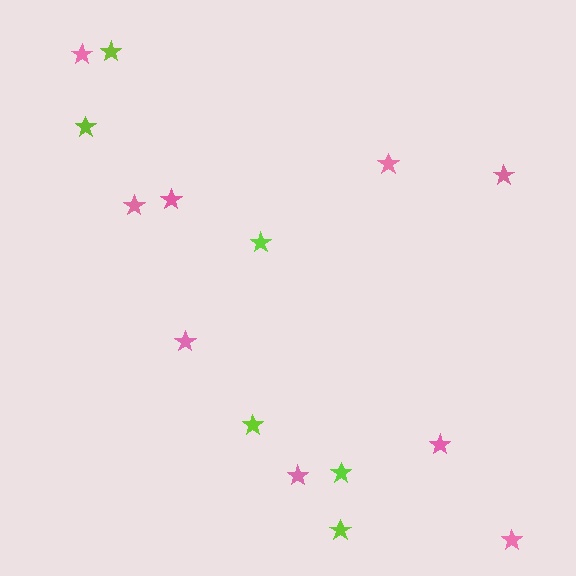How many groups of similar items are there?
There are 2 groups: one group of pink stars (9) and one group of lime stars (6).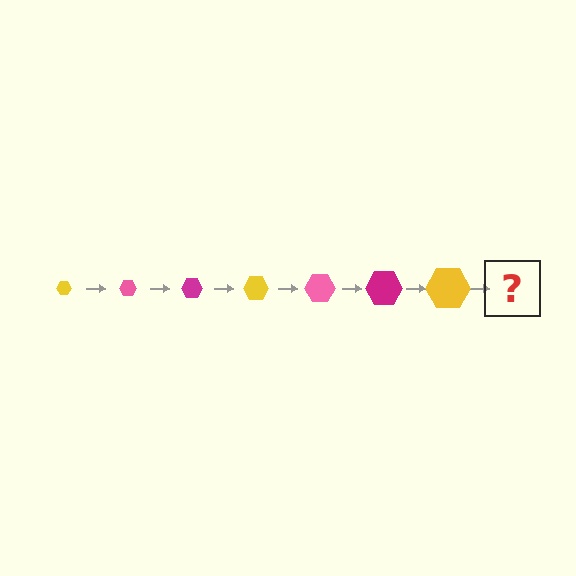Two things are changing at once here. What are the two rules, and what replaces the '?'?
The two rules are that the hexagon grows larger each step and the color cycles through yellow, pink, and magenta. The '?' should be a pink hexagon, larger than the previous one.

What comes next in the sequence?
The next element should be a pink hexagon, larger than the previous one.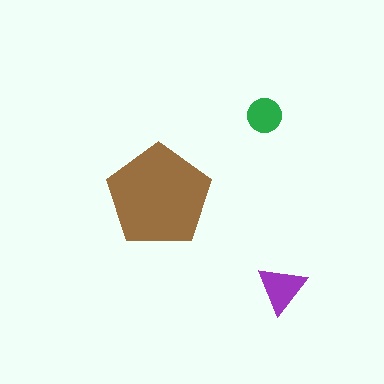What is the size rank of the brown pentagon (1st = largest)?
1st.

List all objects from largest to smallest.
The brown pentagon, the purple triangle, the green circle.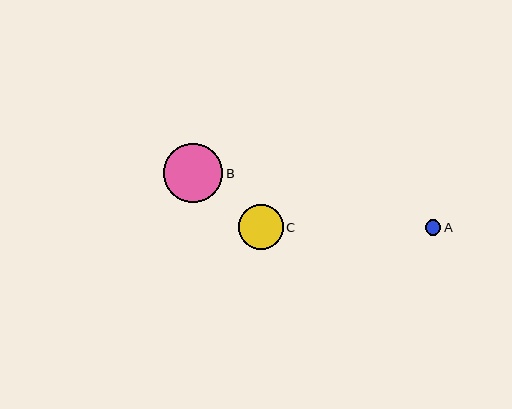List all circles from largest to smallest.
From largest to smallest: B, C, A.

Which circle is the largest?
Circle B is the largest with a size of approximately 59 pixels.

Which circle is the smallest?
Circle A is the smallest with a size of approximately 16 pixels.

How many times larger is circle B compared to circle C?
Circle B is approximately 1.3 times the size of circle C.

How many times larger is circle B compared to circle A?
Circle B is approximately 3.7 times the size of circle A.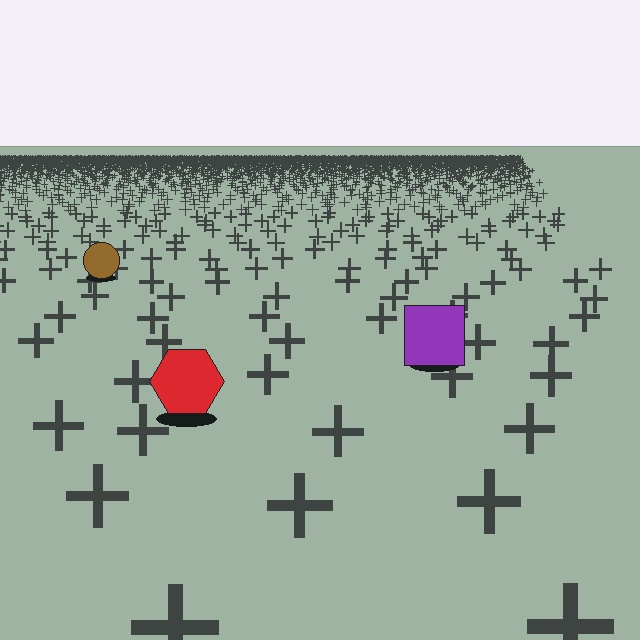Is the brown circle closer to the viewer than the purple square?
No. The purple square is closer — you can tell from the texture gradient: the ground texture is coarser near it.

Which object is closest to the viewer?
The red hexagon is closest. The texture marks near it are larger and more spread out.